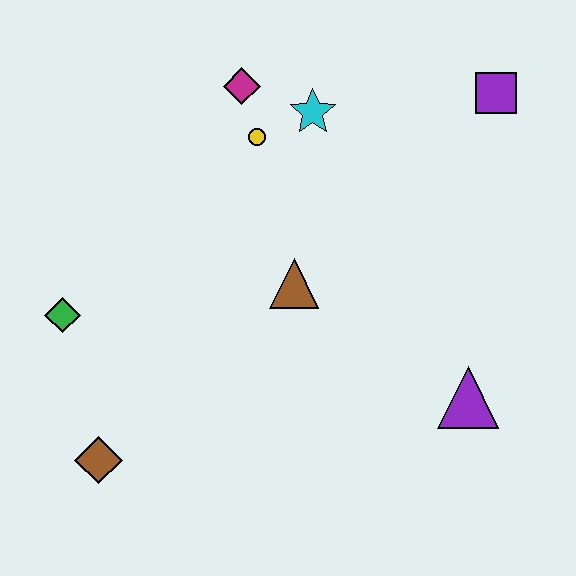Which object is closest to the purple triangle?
The brown triangle is closest to the purple triangle.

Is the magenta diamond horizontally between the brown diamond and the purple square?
Yes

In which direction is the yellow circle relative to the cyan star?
The yellow circle is to the left of the cyan star.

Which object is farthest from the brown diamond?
The purple square is farthest from the brown diamond.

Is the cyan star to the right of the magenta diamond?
Yes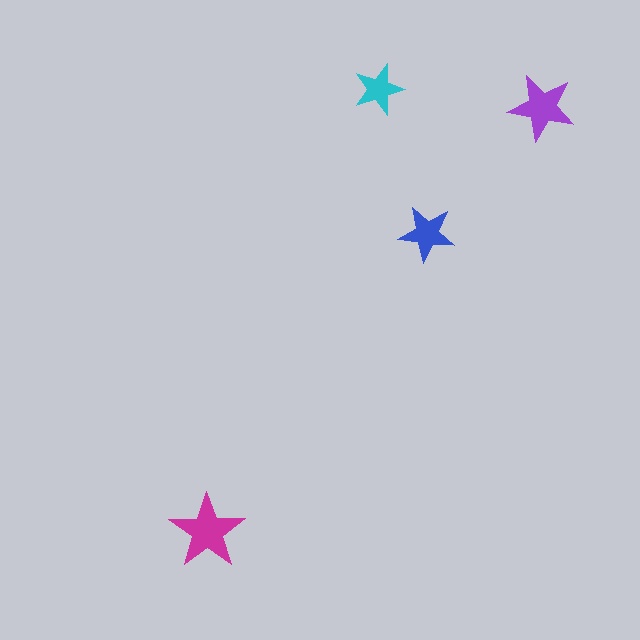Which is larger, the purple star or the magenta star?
The magenta one.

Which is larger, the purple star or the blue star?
The purple one.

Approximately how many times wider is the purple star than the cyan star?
About 1.5 times wider.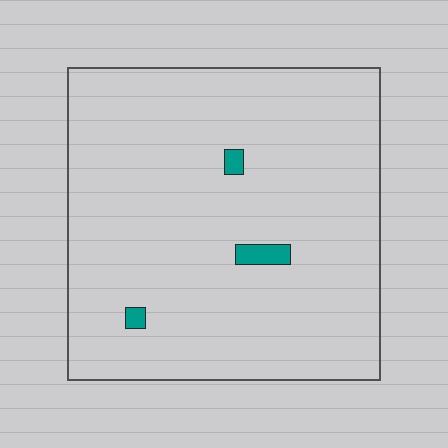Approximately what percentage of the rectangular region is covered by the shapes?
Approximately 0%.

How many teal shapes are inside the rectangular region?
3.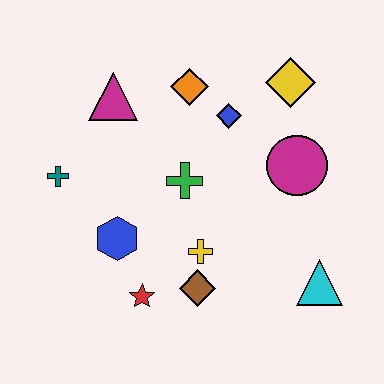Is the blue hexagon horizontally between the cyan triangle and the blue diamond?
No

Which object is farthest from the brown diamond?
The yellow diamond is farthest from the brown diamond.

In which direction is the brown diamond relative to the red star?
The brown diamond is to the right of the red star.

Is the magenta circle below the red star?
No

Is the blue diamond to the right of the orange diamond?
Yes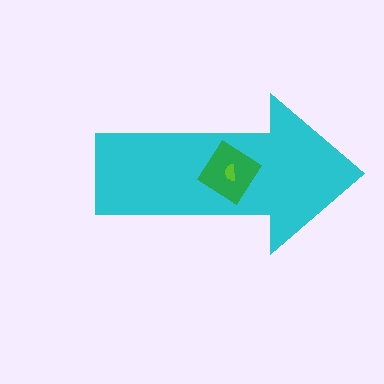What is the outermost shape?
The cyan arrow.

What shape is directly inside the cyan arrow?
The green diamond.